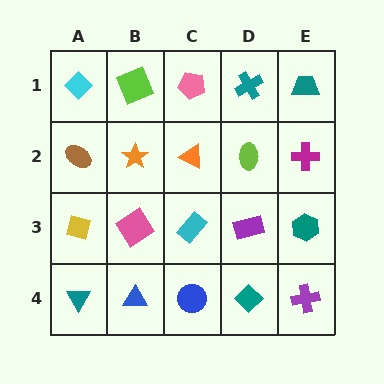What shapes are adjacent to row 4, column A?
A yellow square (row 3, column A), a blue triangle (row 4, column B).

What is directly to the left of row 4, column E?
A teal diamond.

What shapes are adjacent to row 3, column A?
A brown ellipse (row 2, column A), a teal triangle (row 4, column A), a pink diamond (row 3, column B).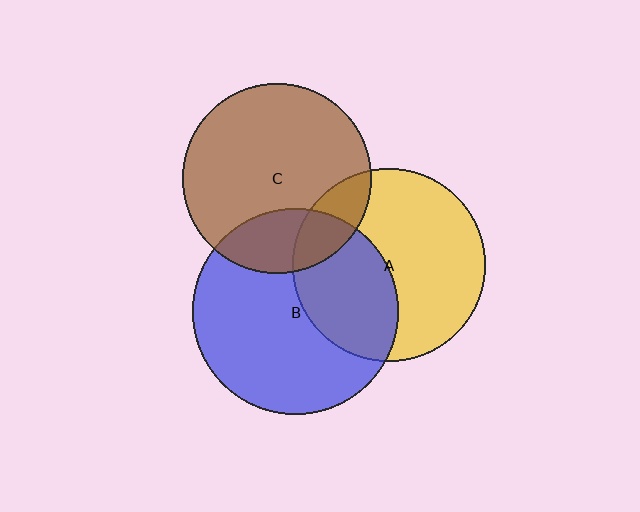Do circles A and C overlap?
Yes.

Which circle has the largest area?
Circle B (blue).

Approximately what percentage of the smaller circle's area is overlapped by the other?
Approximately 15%.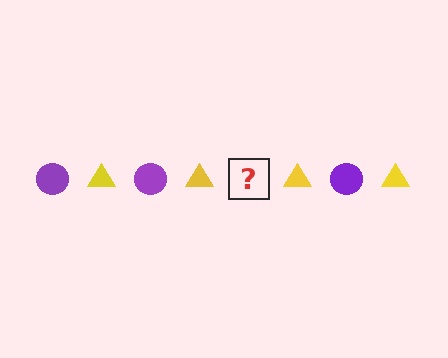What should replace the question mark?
The question mark should be replaced with a purple circle.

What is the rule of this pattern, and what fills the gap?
The rule is that the pattern alternates between purple circle and yellow triangle. The gap should be filled with a purple circle.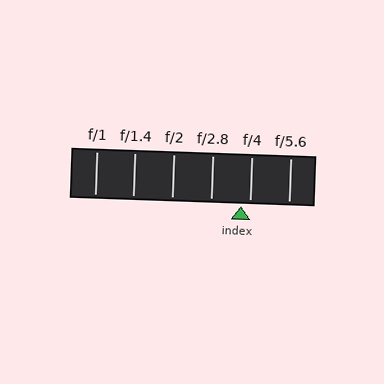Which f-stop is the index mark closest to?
The index mark is closest to f/4.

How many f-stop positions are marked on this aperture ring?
There are 6 f-stop positions marked.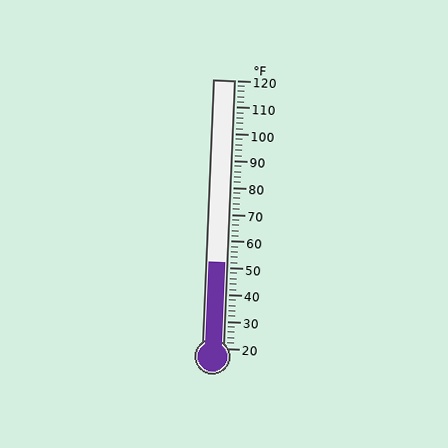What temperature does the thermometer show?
The thermometer shows approximately 52°F.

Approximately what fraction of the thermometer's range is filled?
The thermometer is filled to approximately 30% of its range.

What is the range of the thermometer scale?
The thermometer scale ranges from 20°F to 120°F.